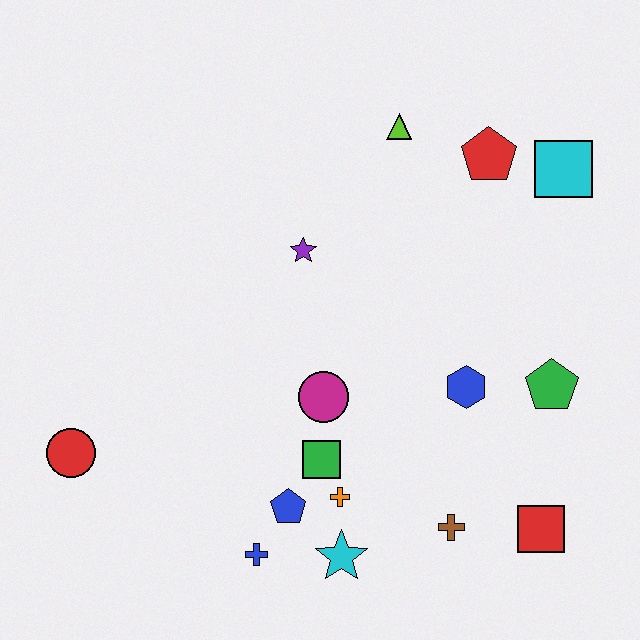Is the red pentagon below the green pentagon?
No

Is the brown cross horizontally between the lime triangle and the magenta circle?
No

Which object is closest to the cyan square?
The red pentagon is closest to the cyan square.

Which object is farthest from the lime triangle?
The red circle is farthest from the lime triangle.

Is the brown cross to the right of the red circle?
Yes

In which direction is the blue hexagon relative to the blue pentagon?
The blue hexagon is to the right of the blue pentagon.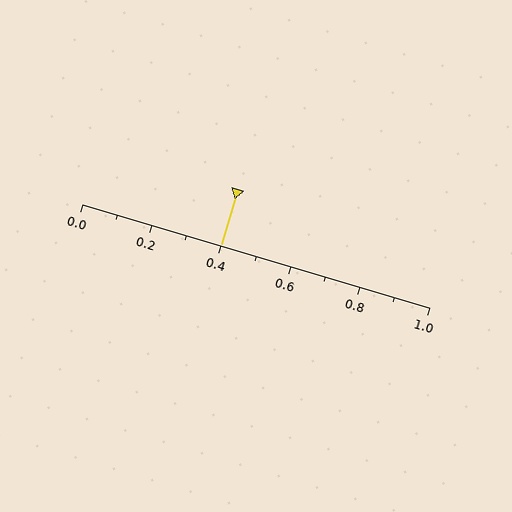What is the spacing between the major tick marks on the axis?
The major ticks are spaced 0.2 apart.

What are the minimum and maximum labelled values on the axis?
The axis runs from 0.0 to 1.0.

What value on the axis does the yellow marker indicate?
The marker indicates approximately 0.4.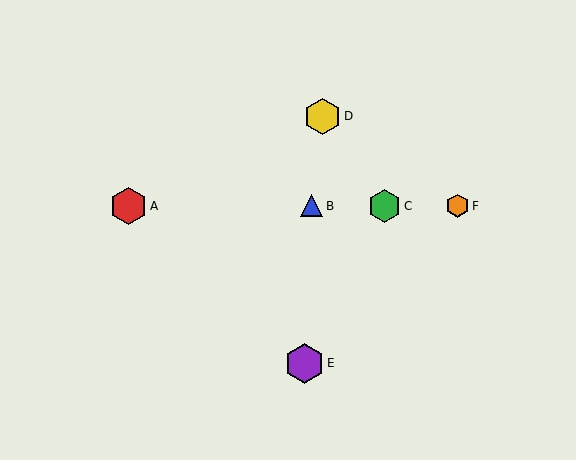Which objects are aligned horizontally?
Objects A, B, C, F are aligned horizontally.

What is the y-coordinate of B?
Object B is at y≈206.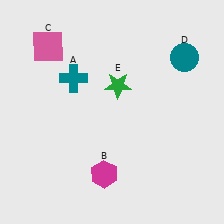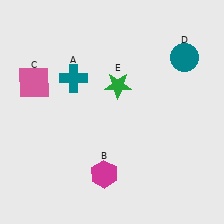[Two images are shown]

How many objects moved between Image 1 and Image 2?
1 object moved between the two images.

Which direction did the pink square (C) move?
The pink square (C) moved down.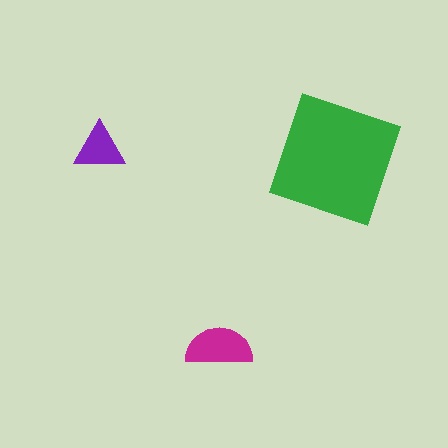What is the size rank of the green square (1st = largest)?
1st.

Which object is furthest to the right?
The green square is rightmost.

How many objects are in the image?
There are 3 objects in the image.